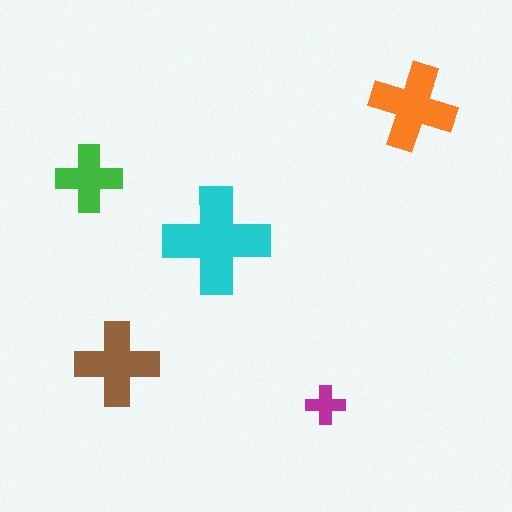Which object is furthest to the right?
The orange cross is rightmost.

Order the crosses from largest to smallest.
the cyan one, the orange one, the brown one, the green one, the magenta one.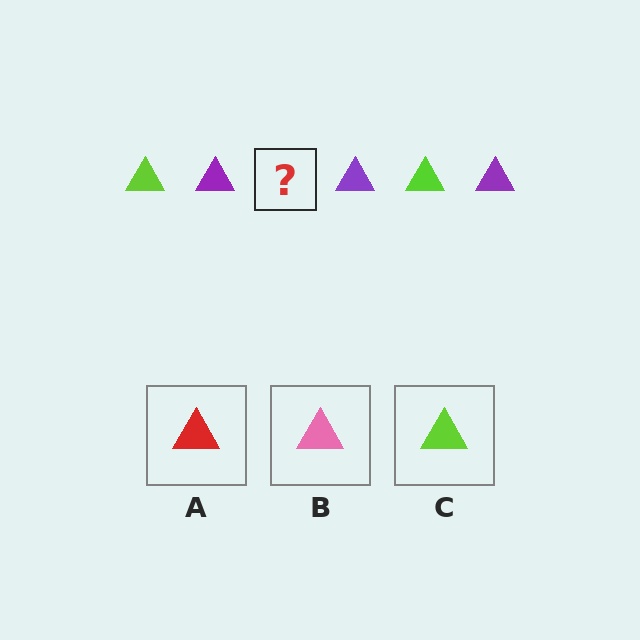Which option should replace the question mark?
Option C.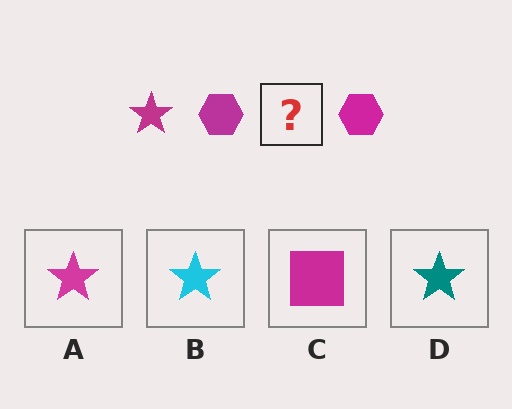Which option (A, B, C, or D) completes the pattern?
A.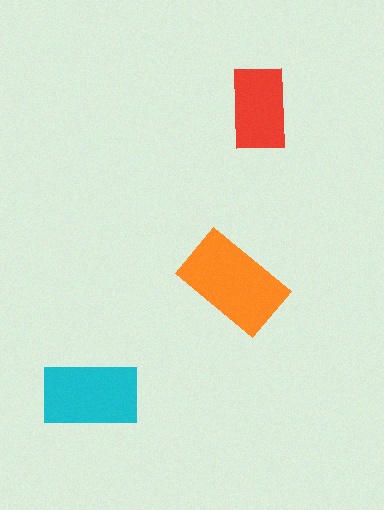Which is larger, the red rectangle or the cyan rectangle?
The cyan one.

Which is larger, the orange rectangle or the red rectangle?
The orange one.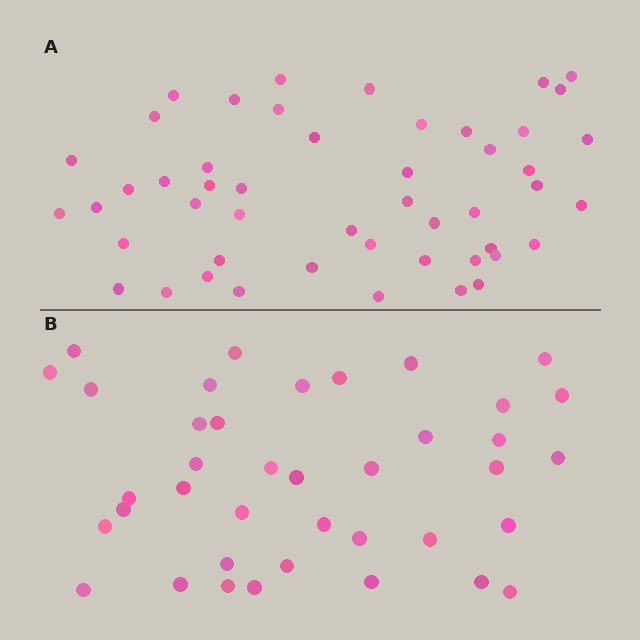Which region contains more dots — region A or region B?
Region A (the top region) has more dots.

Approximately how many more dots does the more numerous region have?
Region A has roughly 10 or so more dots than region B.